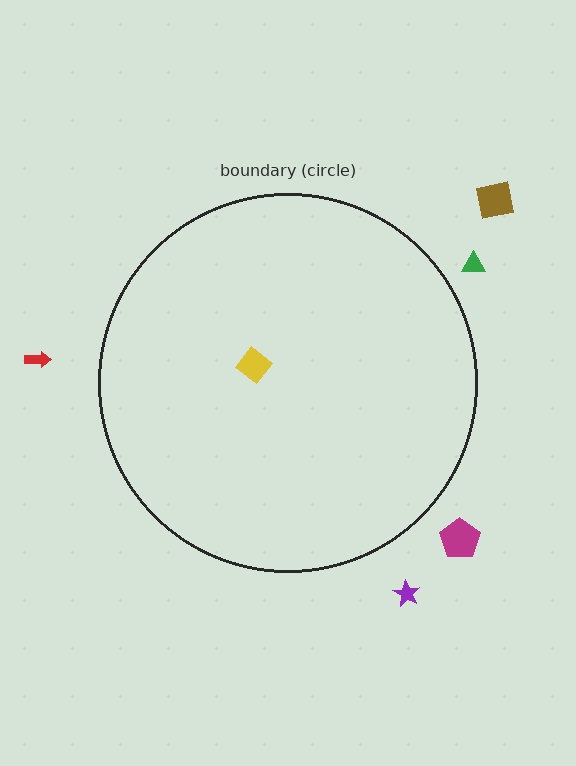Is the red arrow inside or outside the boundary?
Outside.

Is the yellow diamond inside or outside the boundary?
Inside.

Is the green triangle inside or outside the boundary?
Outside.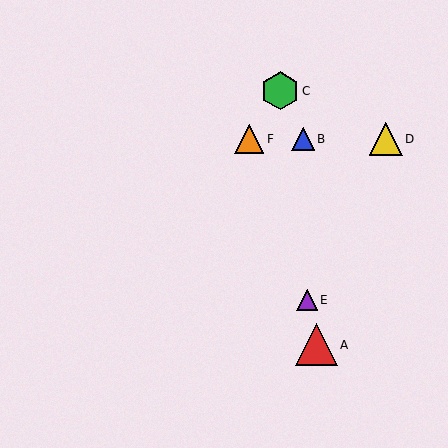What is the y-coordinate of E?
Object E is at y≈300.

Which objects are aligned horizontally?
Objects B, D, F are aligned horizontally.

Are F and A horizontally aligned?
No, F is at y≈139 and A is at y≈345.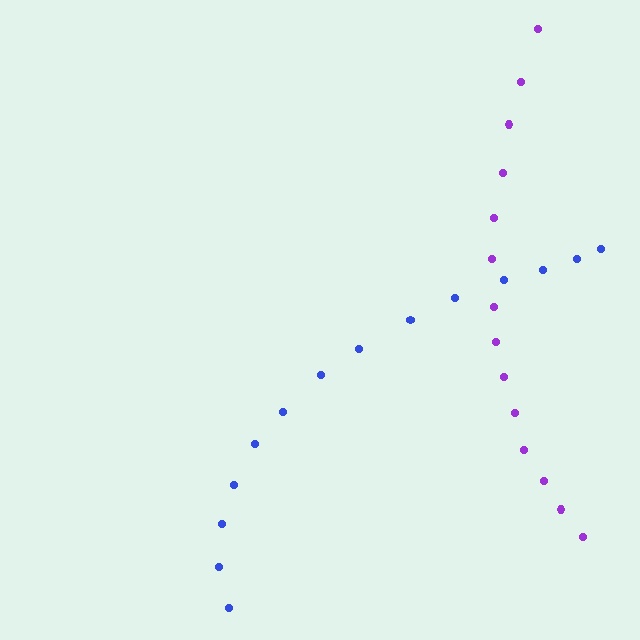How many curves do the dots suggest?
There are 2 distinct paths.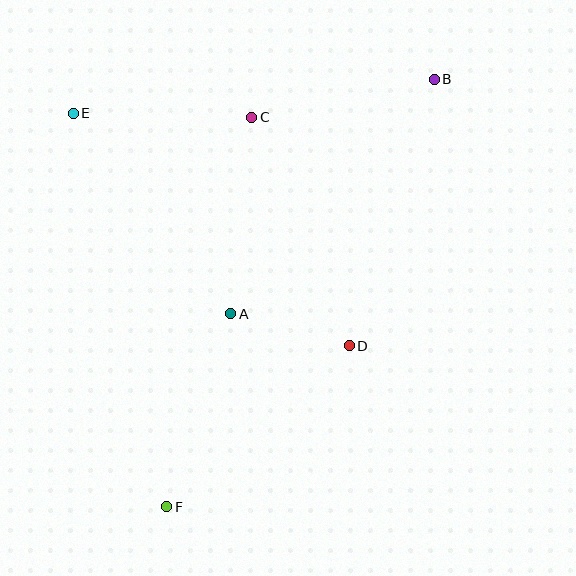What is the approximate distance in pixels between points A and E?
The distance between A and E is approximately 255 pixels.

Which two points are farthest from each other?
Points B and F are farthest from each other.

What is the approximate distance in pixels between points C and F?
The distance between C and F is approximately 399 pixels.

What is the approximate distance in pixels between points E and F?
The distance between E and F is approximately 404 pixels.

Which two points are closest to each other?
Points A and D are closest to each other.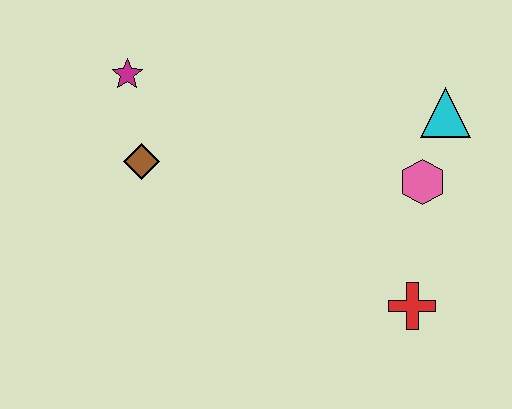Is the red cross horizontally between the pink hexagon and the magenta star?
Yes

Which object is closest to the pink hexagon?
The cyan triangle is closest to the pink hexagon.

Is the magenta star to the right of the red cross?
No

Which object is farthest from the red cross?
The magenta star is farthest from the red cross.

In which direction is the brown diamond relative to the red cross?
The brown diamond is to the left of the red cross.